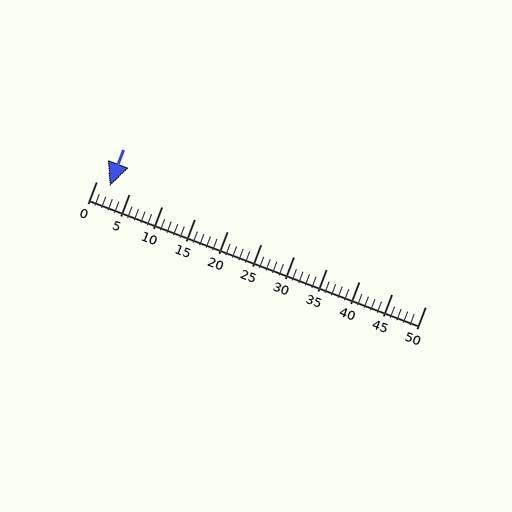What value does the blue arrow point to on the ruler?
The blue arrow points to approximately 2.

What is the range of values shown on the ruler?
The ruler shows values from 0 to 50.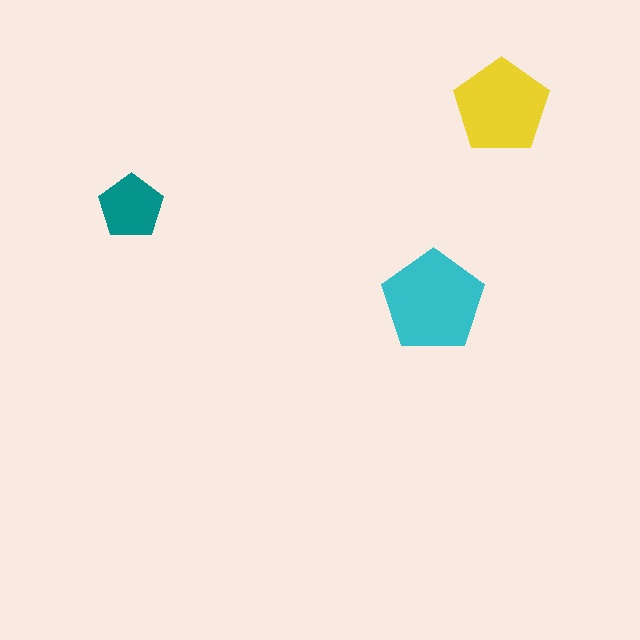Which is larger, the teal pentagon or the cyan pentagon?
The cyan one.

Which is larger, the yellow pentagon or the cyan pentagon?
The cyan one.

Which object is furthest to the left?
The teal pentagon is leftmost.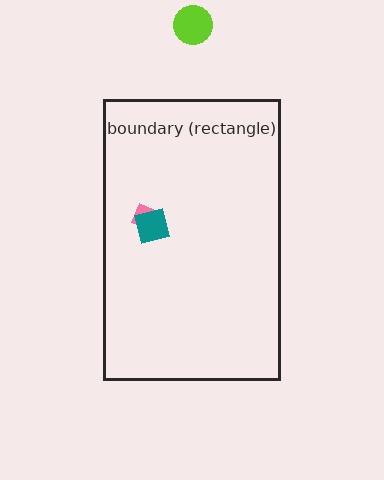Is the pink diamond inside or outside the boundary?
Inside.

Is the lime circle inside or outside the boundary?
Outside.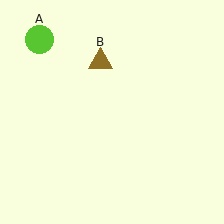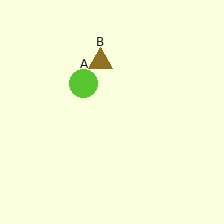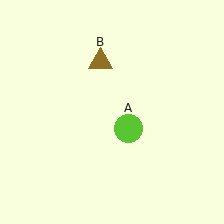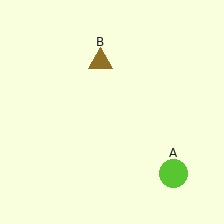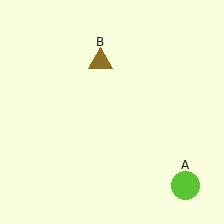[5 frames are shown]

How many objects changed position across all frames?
1 object changed position: lime circle (object A).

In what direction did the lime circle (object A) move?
The lime circle (object A) moved down and to the right.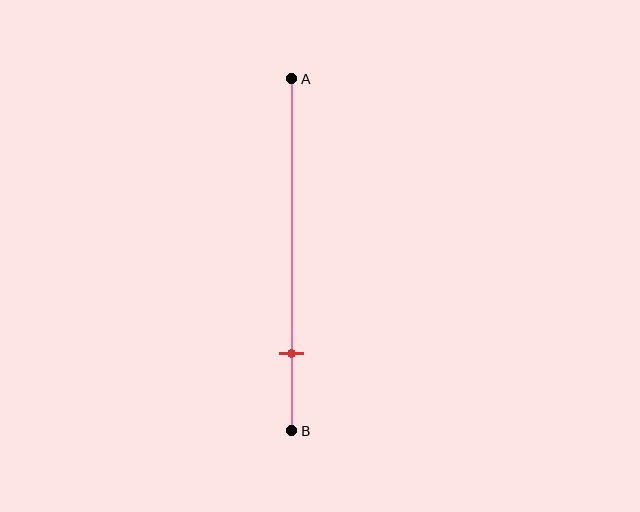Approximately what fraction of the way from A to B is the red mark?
The red mark is approximately 80% of the way from A to B.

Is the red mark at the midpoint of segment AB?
No, the mark is at about 80% from A, not at the 50% midpoint.